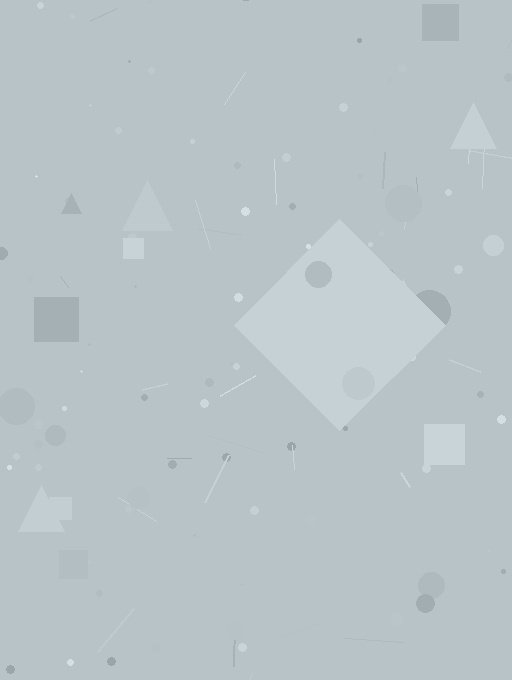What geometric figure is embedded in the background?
A diamond is embedded in the background.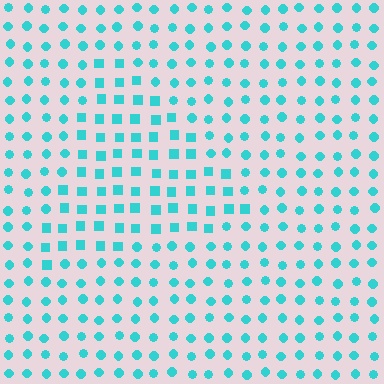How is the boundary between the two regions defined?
The boundary is defined by a change in element shape: squares inside vs. circles outside. All elements share the same color and spacing.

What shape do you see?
I see a triangle.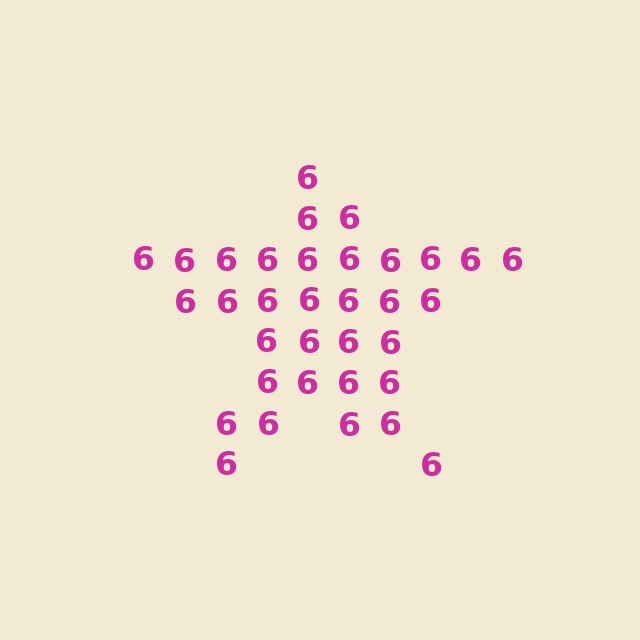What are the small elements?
The small elements are digit 6's.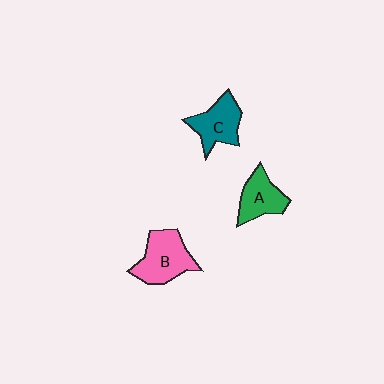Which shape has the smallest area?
Shape A (green).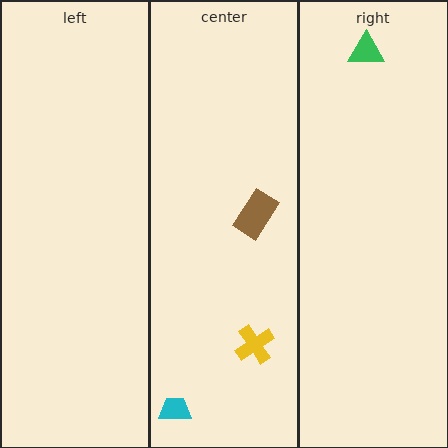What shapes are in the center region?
The brown rectangle, the cyan trapezoid, the yellow cross.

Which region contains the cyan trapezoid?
The center region.